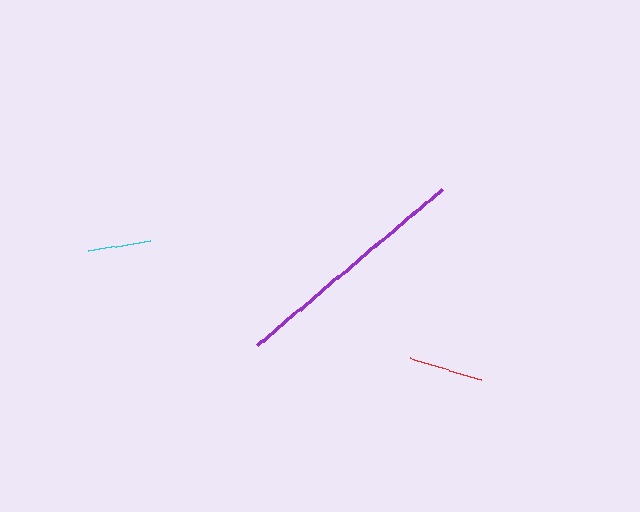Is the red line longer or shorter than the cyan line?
The red line is longer than the cyan line.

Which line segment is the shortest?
The cyan line is the shortest at approximately 64 pixels.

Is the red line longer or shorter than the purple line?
The purple line is longer than the red line.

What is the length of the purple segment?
The purple segment is approximately 242 pixels long.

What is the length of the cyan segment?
The cyan segment is approximately 64 pixels long.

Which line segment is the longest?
The purple line is the longest at approximately 242 pixels.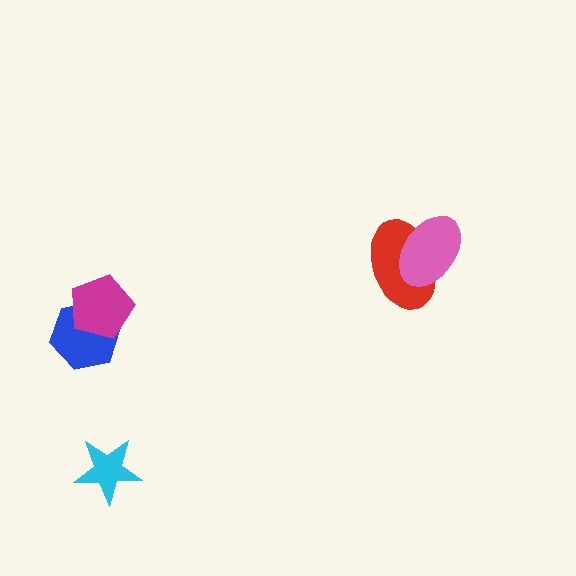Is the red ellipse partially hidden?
Yes, it is partially covered by another shape.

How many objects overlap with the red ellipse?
1 object overlaps with the red ellipse.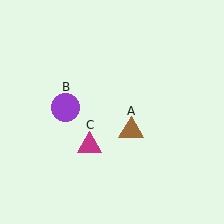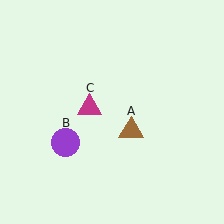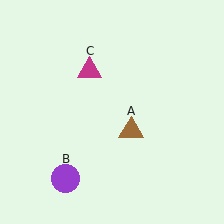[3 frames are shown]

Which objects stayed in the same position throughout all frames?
Brown triangle (object A) remained stationary.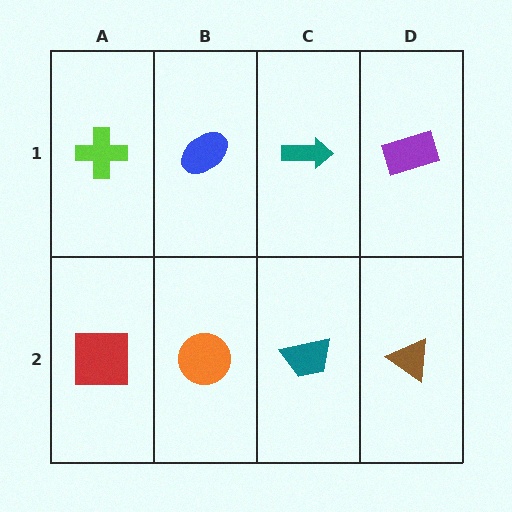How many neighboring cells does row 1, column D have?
2.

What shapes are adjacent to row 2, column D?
A purple rectangle (row 1, column D), a teal trapezoid (row 2, column C).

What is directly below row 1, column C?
A teal trapezoid.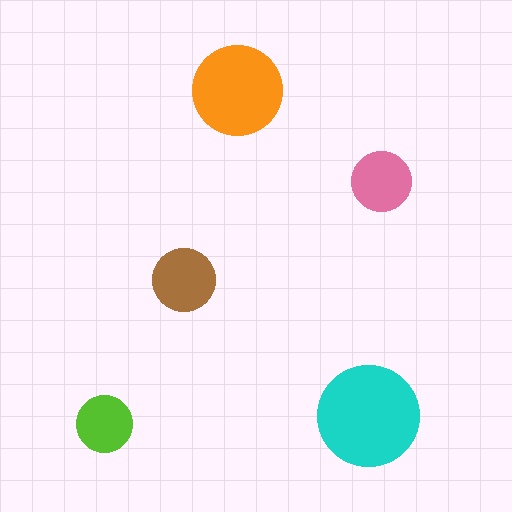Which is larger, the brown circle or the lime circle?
The brown one.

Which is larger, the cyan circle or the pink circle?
The cyan one.